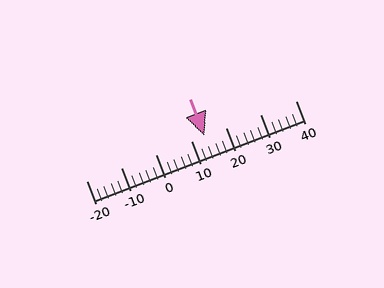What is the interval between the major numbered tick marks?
The major tick marks are spaced 10 units apart.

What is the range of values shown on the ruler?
The ruler shows values from -20 to 40.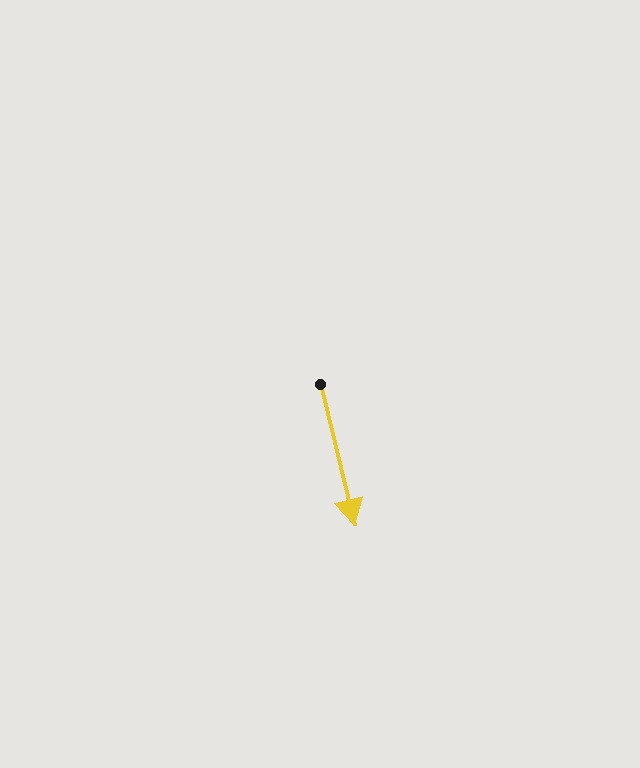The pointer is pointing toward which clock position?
Roughly 6 o'clock.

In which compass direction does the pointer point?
South.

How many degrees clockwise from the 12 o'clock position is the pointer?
Approximately 166 degrees.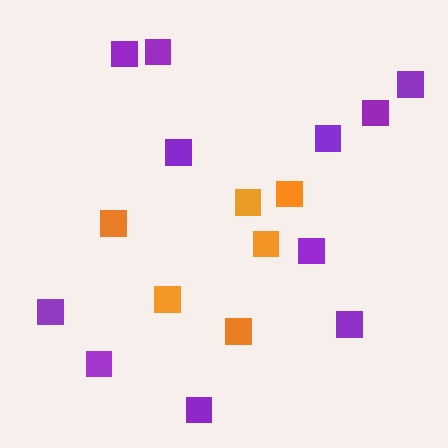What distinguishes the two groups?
There are 2 groups: one group of orange squares (6) and one group of purple squares (11).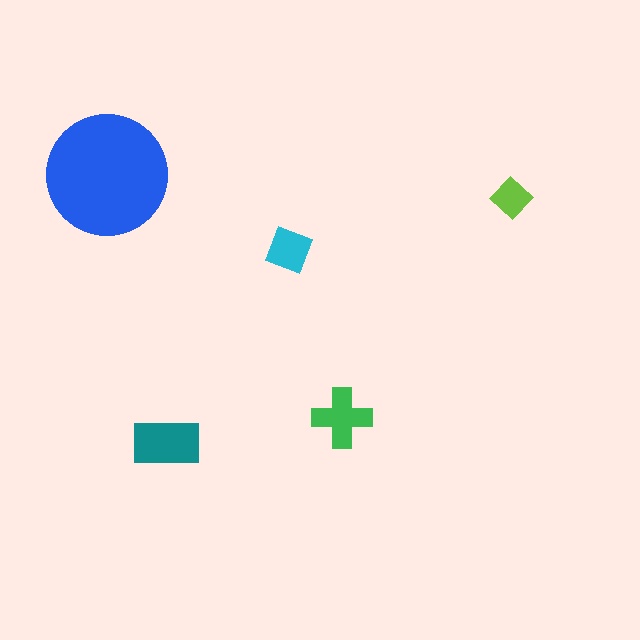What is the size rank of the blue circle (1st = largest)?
1st.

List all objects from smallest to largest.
The lime diamond, the cyan diamond, the green cross, the teal rectangle, the blue circle.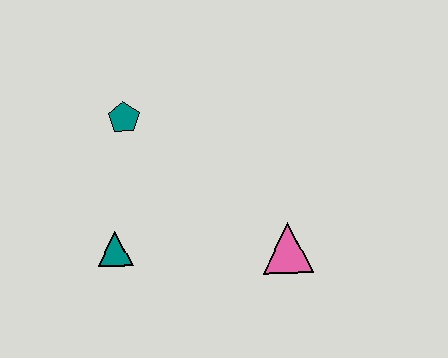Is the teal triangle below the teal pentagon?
Yes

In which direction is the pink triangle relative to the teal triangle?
The pink triangle is to the right of the teal triangle.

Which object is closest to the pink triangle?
The teal triangle is closest to the pink triangle.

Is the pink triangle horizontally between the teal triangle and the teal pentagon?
No